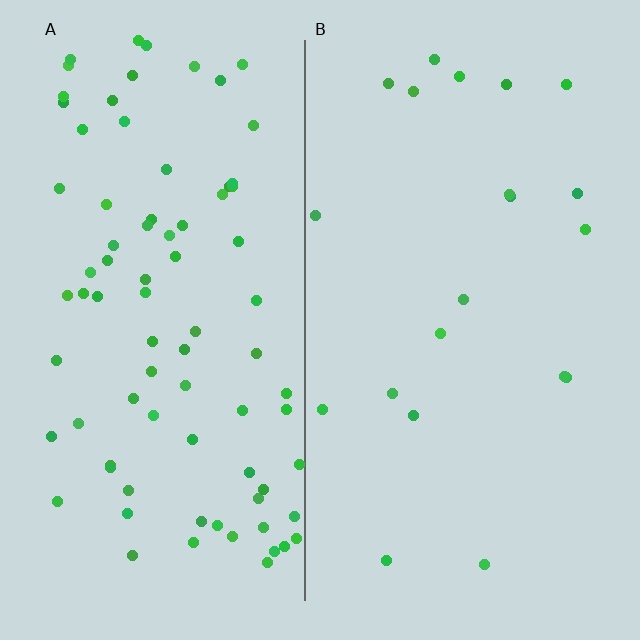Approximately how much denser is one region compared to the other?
Approximately 4.0× — region A over region B.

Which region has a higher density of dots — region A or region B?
A (the left).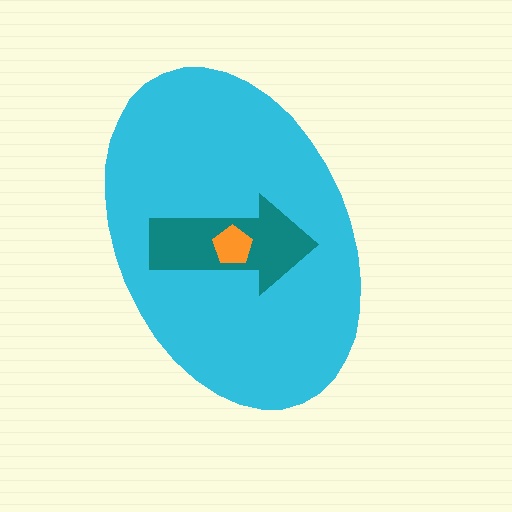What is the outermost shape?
The cyan ellipse.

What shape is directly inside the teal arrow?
The orange pentagon.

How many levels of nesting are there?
3.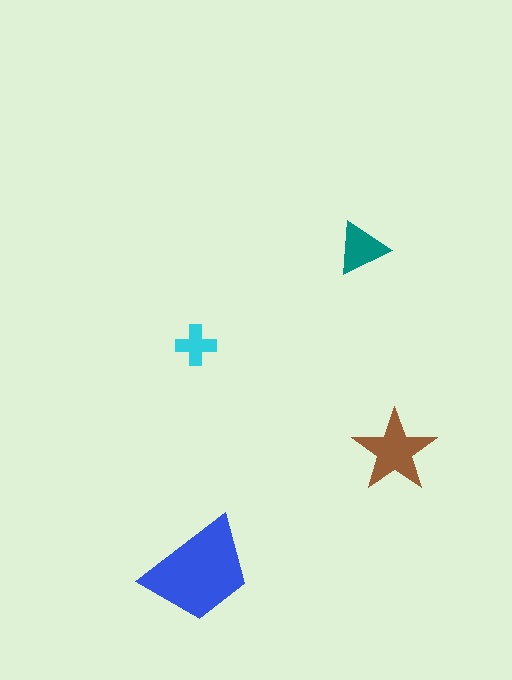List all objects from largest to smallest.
The blue trapezoid, the brown star, the teal triangle, the cyan cross.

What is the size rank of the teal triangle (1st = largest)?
3rd.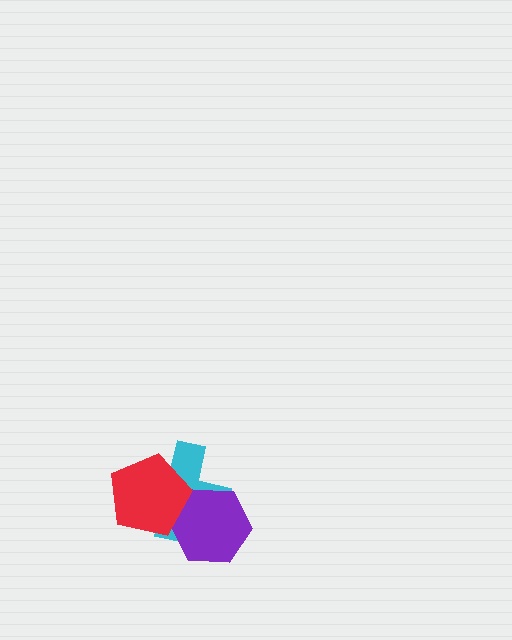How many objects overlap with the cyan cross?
2 objects overlap with the cyan cross.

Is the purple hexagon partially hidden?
Yes, it is partially covered by another shape.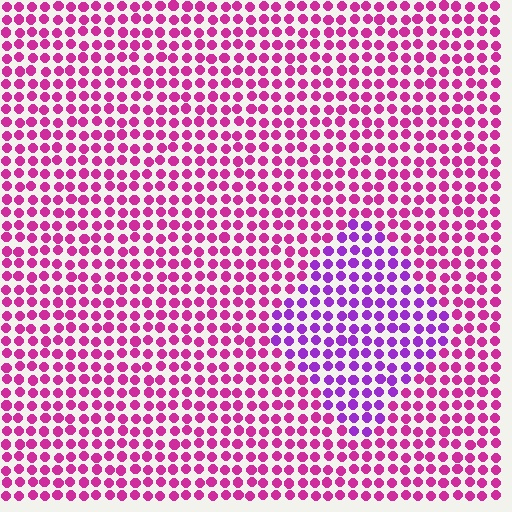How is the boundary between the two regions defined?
The boundary is defined purely by a slight shift in hue (about 37 degrees). Spacing, size, and orientation are identical on both sides.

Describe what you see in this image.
The image is filled with small magenta elements in a uniform arrangement. A diamond-shaped region is visible where the elements are tinted to a slightly different hue, forming a subtle color boundary.